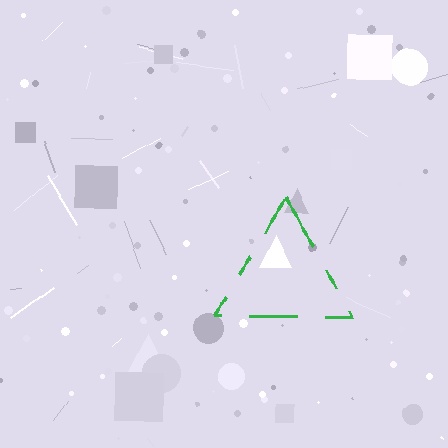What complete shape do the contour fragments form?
The contour fragments form a triangle.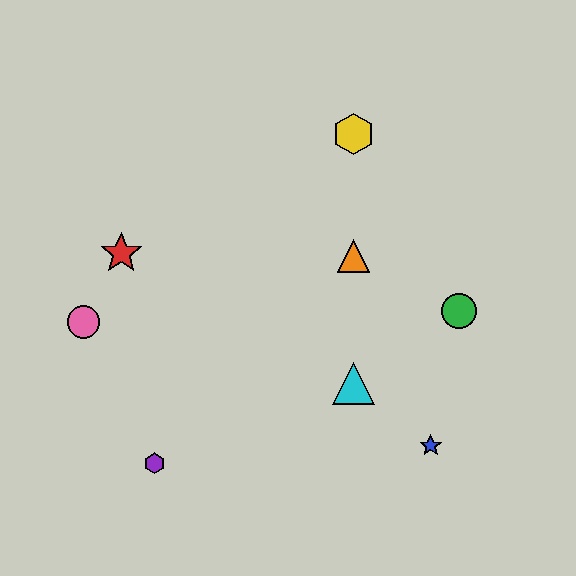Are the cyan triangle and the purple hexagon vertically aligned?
No, the cyan triangle is at x≈354 and the purple hexagon is at x≈155.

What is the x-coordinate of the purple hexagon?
The purple hexagon is at x≈155.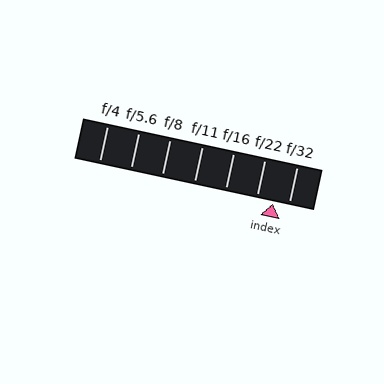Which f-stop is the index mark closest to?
The index mark is closest to f/32.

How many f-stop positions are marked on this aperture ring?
There are 7 f-stop positions marked.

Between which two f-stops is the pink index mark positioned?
The index mark is between f/22 and f/32.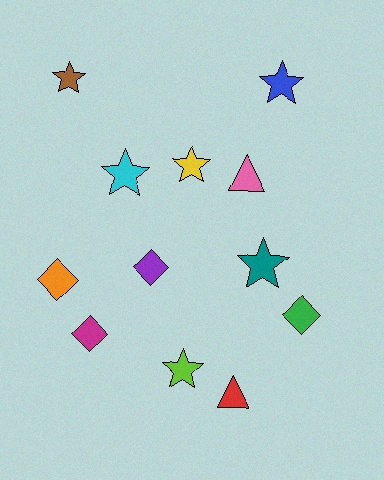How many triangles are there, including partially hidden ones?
There are 2 triangles.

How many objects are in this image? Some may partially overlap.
There are 12 objects.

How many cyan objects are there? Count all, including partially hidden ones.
There is 1 cyan object.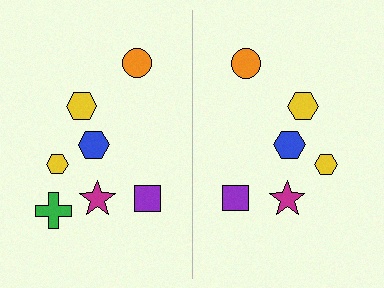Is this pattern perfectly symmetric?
No, the pattern is not perfectly symmetric. A green cross is missing from the right side.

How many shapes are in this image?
There are 13 shapes in this image.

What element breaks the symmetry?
A green cross is missing from the right side.